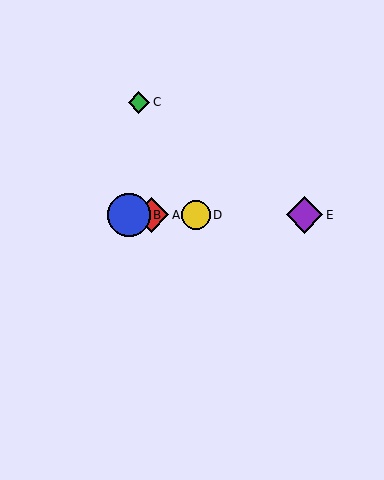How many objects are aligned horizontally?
4 objects (A, B, D, E) are aligned horizontally.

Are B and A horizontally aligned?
Yes, both are at y≈215.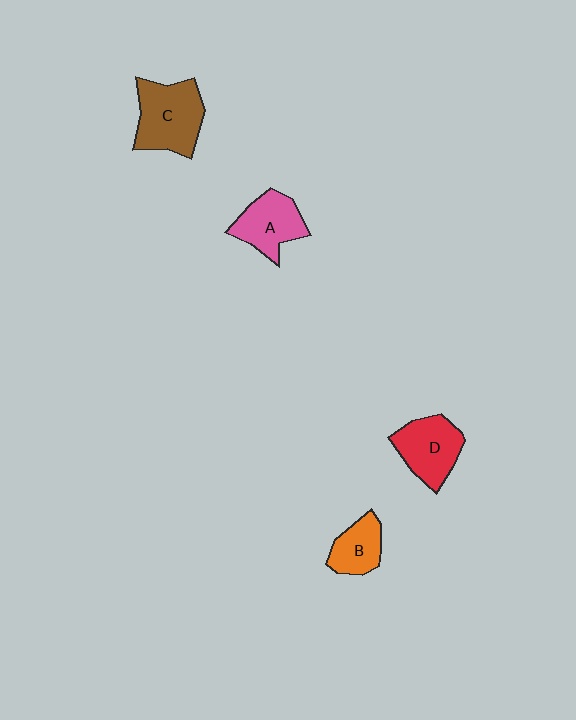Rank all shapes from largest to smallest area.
From largest to smallest: C (brown), D (red), A (pink), B (orange).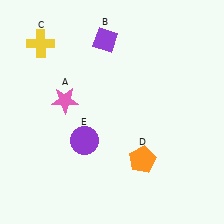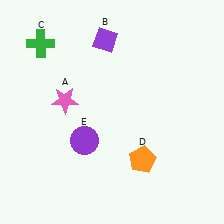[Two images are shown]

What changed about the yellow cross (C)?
In Image 1, C is yellow. In Image 2, it changed to green.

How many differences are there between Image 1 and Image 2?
There is 1 difference between the two images.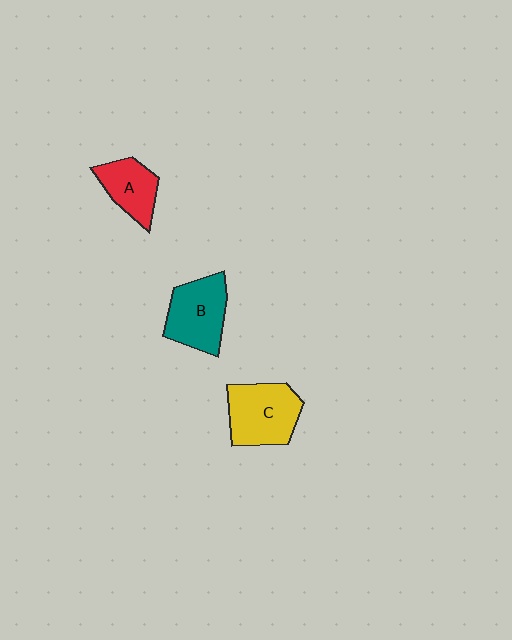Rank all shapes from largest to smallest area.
From largest to smallest: C (yellow), B (teal), A (red).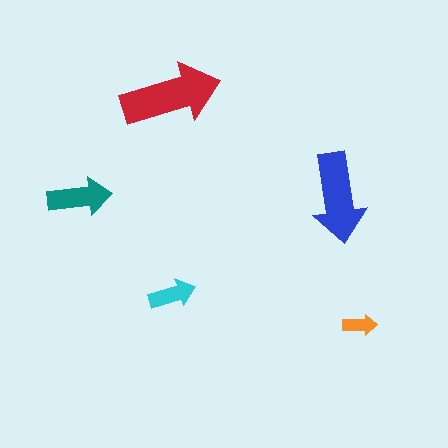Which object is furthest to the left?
The teal arrow is leftmost.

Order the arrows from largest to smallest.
the red one, the blue one, the teal one, the cyan one, the orange one.